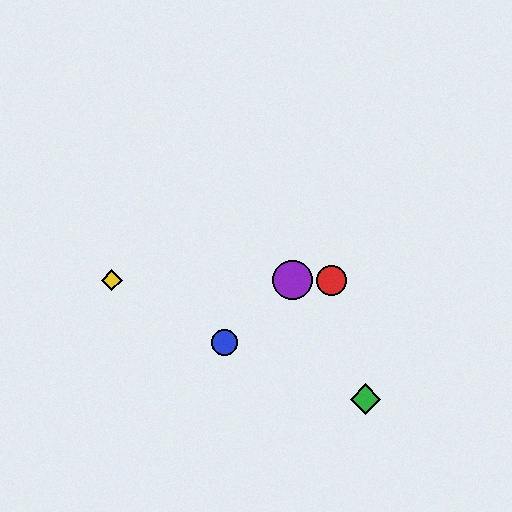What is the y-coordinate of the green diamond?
The green diamond is at y≈399.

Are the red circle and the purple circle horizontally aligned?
Yes, both are at y≈280.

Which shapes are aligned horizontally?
The red circle, the yellow diamond, the purple circle are aligned horizontally.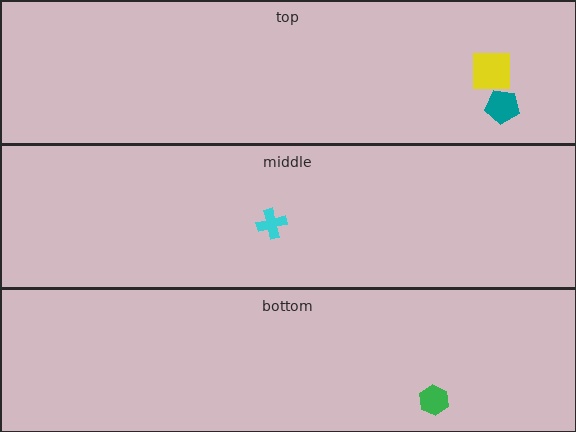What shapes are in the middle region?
The cyan cross.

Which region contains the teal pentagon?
The top region.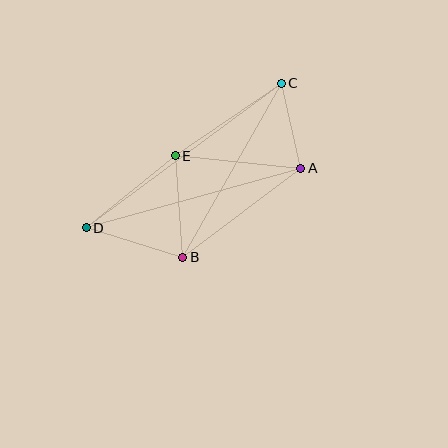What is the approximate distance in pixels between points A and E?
The distance between A and E is approximately 126 pixels.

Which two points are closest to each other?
Points A and C are closest to each other.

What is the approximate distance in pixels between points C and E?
The distance between C and E is approximately 128 pixels.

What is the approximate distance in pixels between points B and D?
The distance between B and D is approximately 101 pixels.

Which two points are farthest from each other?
Points C and D are farthest from each other.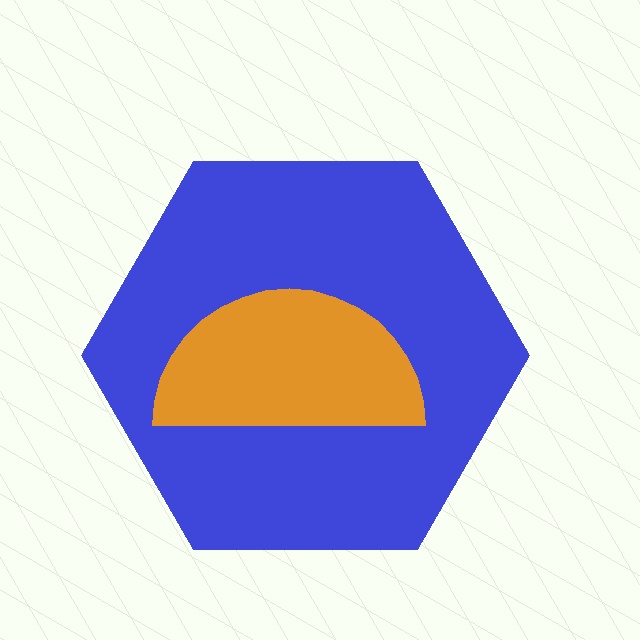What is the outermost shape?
The blue hexagon.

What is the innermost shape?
The orange semicircle.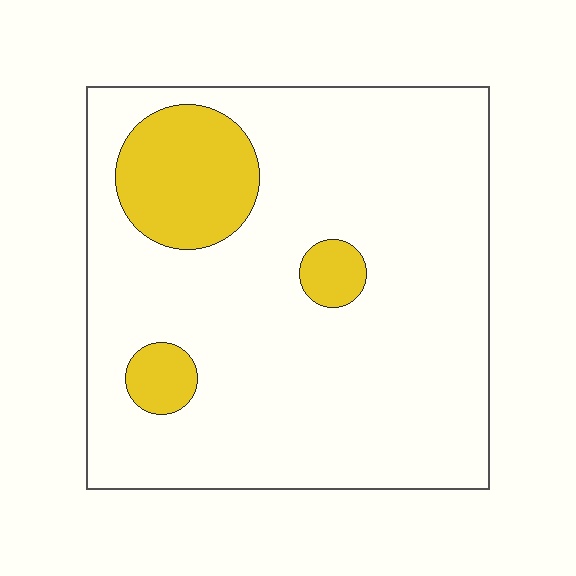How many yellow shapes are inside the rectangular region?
3.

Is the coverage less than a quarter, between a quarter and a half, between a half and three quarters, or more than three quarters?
Less than a quarter.